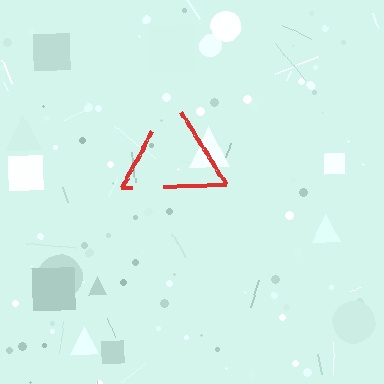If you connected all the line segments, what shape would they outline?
They would outline a triangle.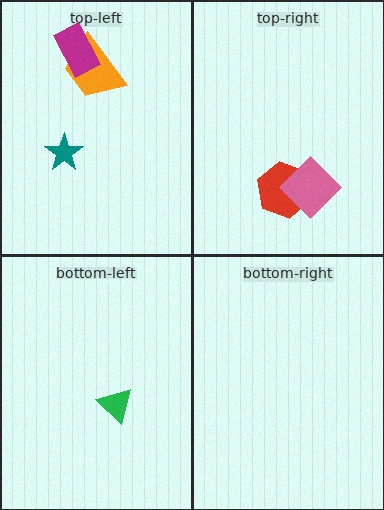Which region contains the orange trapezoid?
The top-left region.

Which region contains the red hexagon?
The top-right region.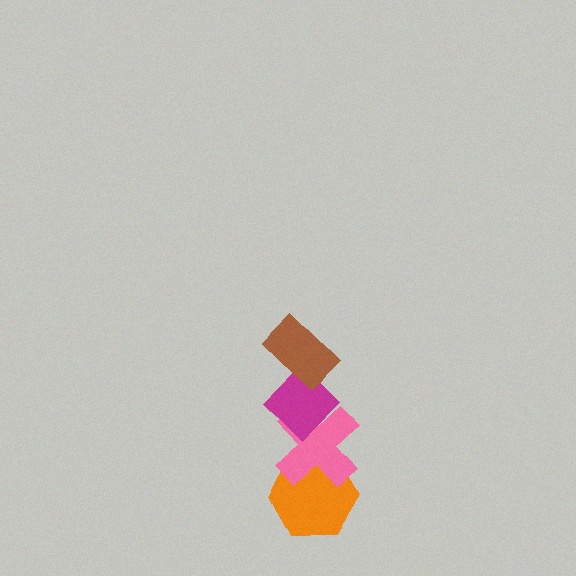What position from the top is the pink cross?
The pink cross is 3rd from the top.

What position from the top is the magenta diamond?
The magenta diamond is 2nd from the top.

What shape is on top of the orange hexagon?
The pink cross is on top of the orange hexagon.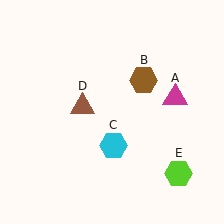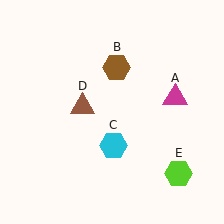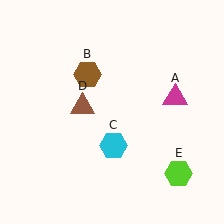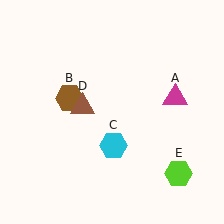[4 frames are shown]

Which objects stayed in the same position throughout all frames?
Magenta triangle (object A) and cyan hexagon (object C) and brown triangle (object D) and lime hexagon (object E) remained stationary.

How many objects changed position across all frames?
1 object changed position: brown hexagon (object B).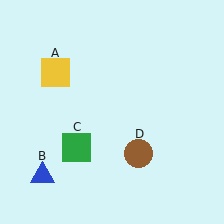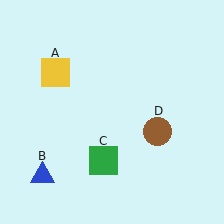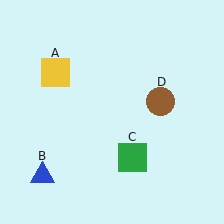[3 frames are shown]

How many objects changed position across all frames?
2 objects changed position: green square (object C), brown circle (object D).